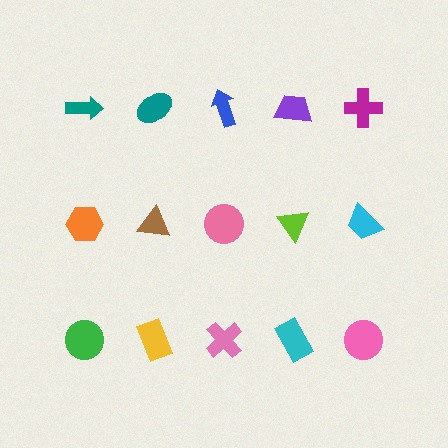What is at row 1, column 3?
A blue arrow.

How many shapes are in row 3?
5 shapes.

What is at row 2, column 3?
A pink circle.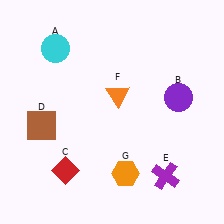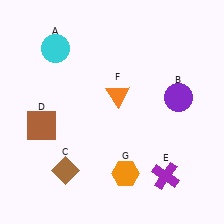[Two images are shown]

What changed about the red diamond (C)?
In Image 1, C is red. In Image 2, it changed to brown.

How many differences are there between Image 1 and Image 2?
There is 1 difference between the two images.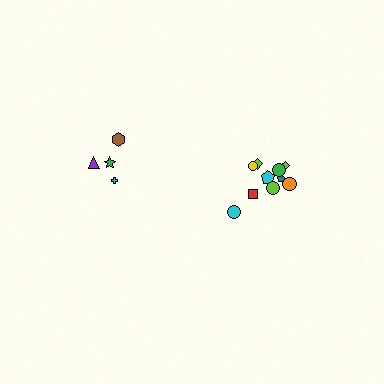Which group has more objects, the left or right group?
The right group.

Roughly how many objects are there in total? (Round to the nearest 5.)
Roughly 15 objects in total.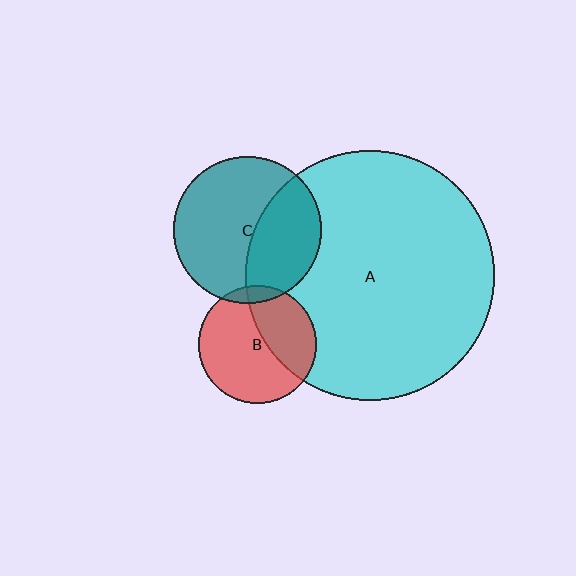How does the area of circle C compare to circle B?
Approximately 1.6 times.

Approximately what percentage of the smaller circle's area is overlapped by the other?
Approximately 40%.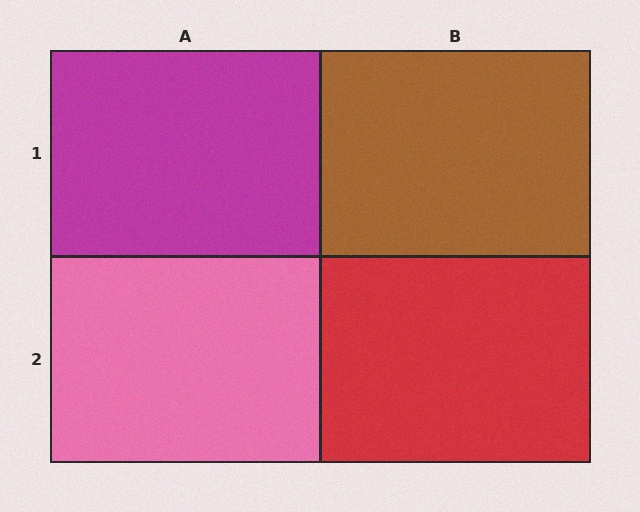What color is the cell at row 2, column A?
Pink.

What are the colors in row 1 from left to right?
Magenta, brown.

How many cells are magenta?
1 cell is magenta.